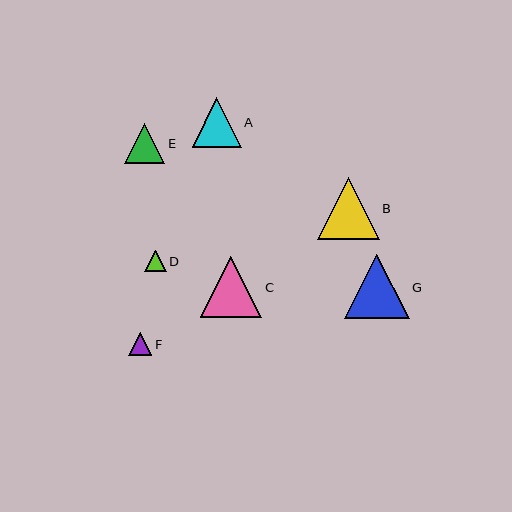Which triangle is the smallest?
Triangle D is the smallest with a size of approximately 22 pixels.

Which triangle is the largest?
Triangle G is the largest with a size of approximately 65 pixels.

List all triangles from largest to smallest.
From largest to smallest: G, B, C, A, E, F, D.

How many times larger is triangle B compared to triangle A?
Triangle B is approximately 1.3 times the size of triangle A.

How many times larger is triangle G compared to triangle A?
Triangle G is approximately 1.3 times the size of triangle A.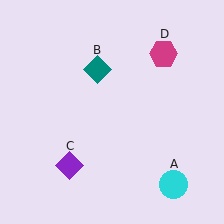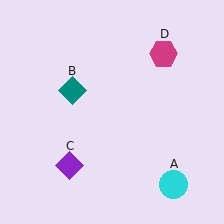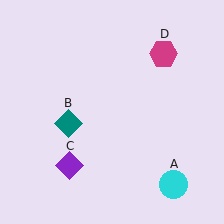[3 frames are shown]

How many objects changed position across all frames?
1 object changed position: teal diamond (object B).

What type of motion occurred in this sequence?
The teal diamond (object B) rotated counterclockwise around the center of the scene.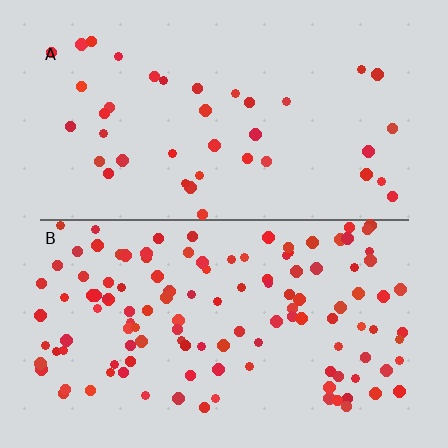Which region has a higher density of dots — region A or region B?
B (the bottom).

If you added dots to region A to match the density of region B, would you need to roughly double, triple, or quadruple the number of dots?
Approximately triple.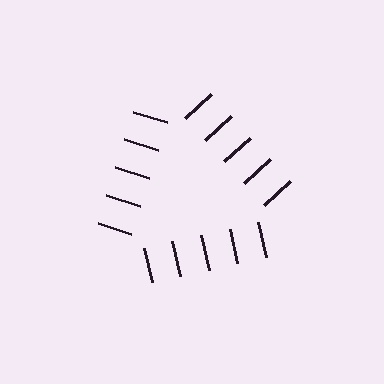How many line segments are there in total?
15 — 5 along each of the 3 edges.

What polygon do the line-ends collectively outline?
An illusory triangle — the line segments terminate on its edges but no continuous stroke is drawn.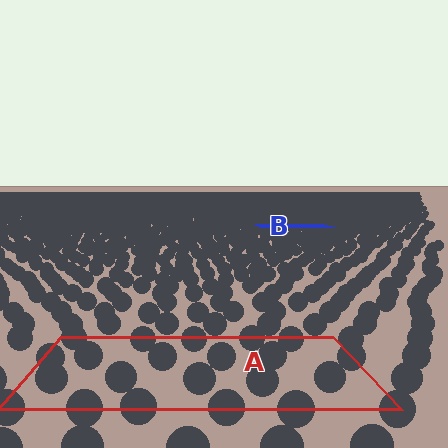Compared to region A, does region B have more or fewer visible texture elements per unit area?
Region B has more texture elements per unit area — they are packed more densely because it is farther away.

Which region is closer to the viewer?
Region A is closer. The texture elements there are larger and more spread out.